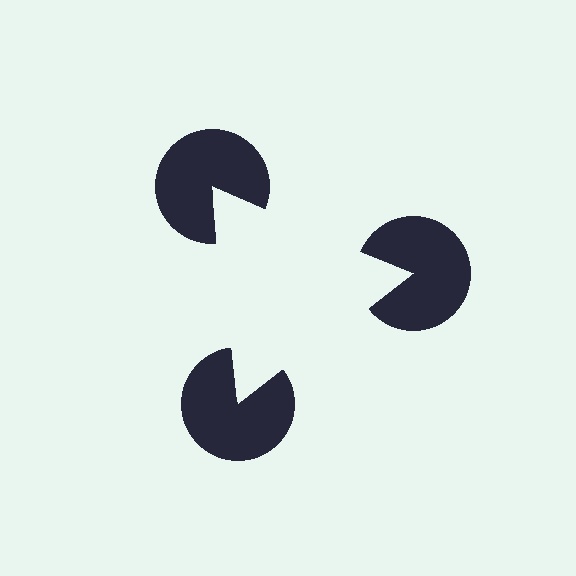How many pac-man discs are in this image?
There are 3 — one at each vertex of the illusory triangle.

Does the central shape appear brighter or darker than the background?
It typically appears slightly brighter than the background, even though no actual brightness change is drawn.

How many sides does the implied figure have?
3 sides.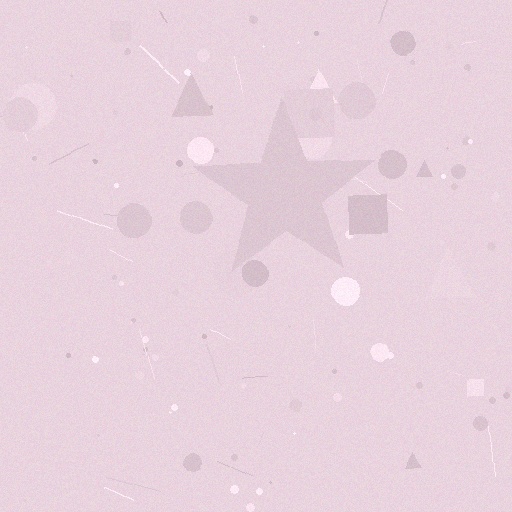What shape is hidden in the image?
A star is hidden in the image.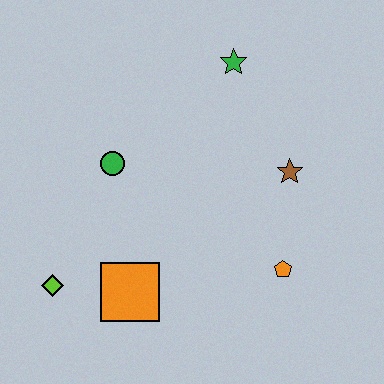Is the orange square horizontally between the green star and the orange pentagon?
No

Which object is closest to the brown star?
The orange pentagon is closest to the brown star.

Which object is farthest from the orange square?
The green star is farthest from the orange square.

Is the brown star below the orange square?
No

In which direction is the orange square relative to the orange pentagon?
The orange square is to the left of the orange pentagon.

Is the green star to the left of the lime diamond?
No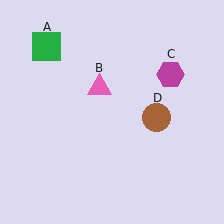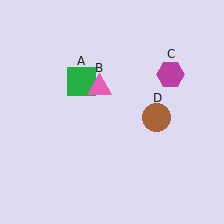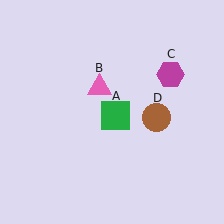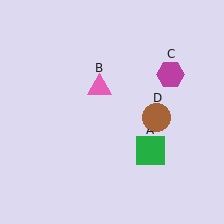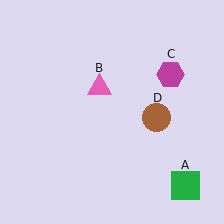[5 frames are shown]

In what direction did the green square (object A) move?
The green square (object A) moved down and to the right.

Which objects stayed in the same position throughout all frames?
Pink triangle (object B) and magenta hexagon (object C) and brown circle (object D) remained stationary.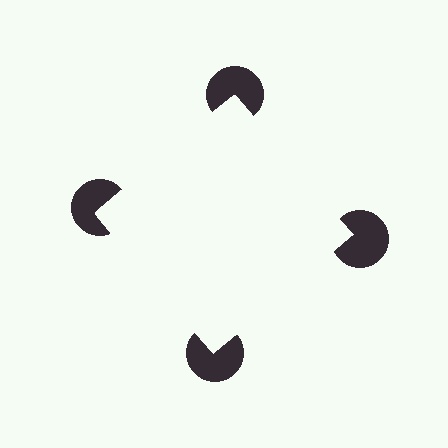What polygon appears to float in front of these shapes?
An illusory square — its edges are inferred from the aligned wedge cuts in the pac-man discs, not physically drawn.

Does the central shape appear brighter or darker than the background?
It typically appears slightly brighter than the background, even though no actual brightness change is drawn.